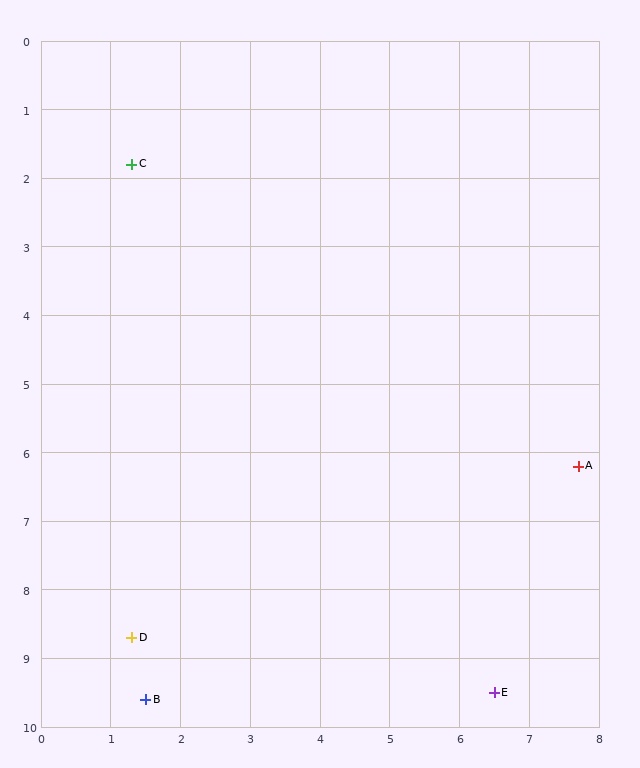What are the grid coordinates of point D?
Point D is at approximately (1.3, 8.7).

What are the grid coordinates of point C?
Point C is at approximately (1.3, 1.8).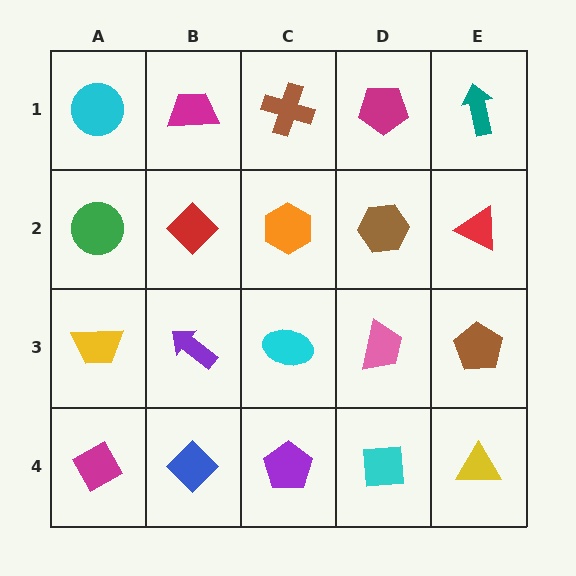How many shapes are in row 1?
5 shapes.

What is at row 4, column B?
A blue diamond.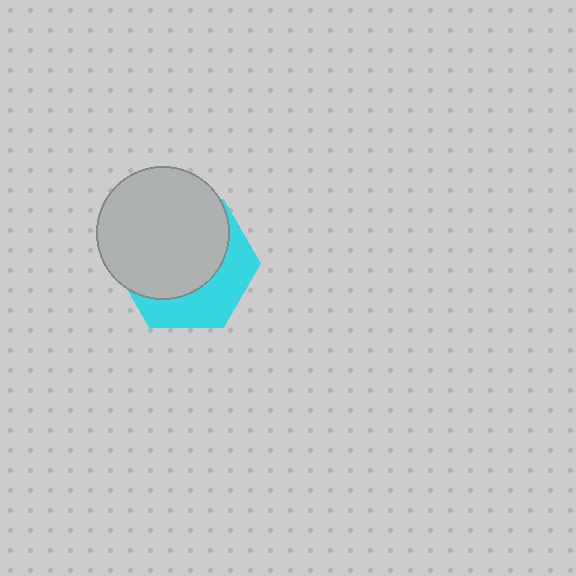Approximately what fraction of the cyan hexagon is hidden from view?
Roughly 64% of the cyan hexagon is hidden behind the light gray circle.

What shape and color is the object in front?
The object in front is a light gray circle.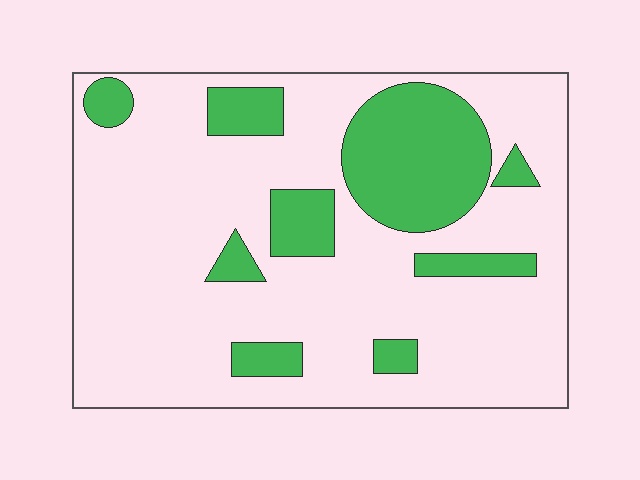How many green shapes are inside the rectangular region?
9.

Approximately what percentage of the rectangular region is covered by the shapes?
Approximately 25%.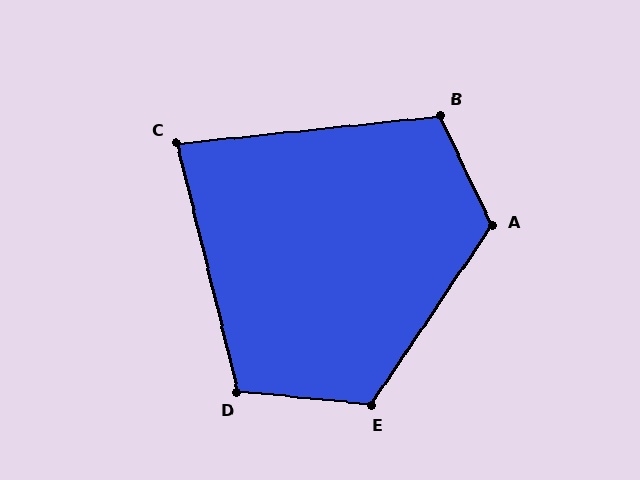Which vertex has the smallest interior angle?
C, at approximately 82 degrees.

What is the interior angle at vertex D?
Approximately 109 degrees (obtuse).